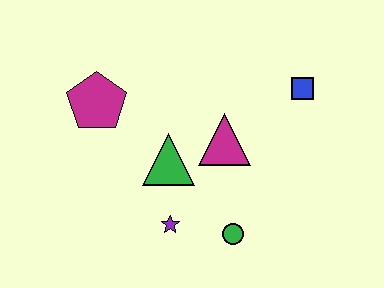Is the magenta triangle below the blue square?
Yes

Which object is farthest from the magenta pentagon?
The blue square is farthest from the magenta pentagon.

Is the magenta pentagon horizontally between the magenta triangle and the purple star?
No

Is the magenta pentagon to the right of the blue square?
No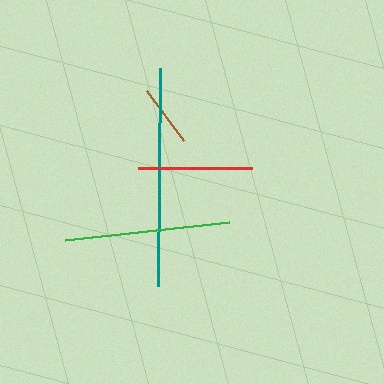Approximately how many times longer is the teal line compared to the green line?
The teal line is approximately 1.3 times the length of the green line.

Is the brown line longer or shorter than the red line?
The red line is longer than the brown line.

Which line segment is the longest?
The teal line is the longest at approximately 218 pixels.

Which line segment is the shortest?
The brown line is the shortest at approximately 62 pixels.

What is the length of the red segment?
The red segment is approximately 114 pixels long.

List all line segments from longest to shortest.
From longest to shortest: teal, green, red, brown.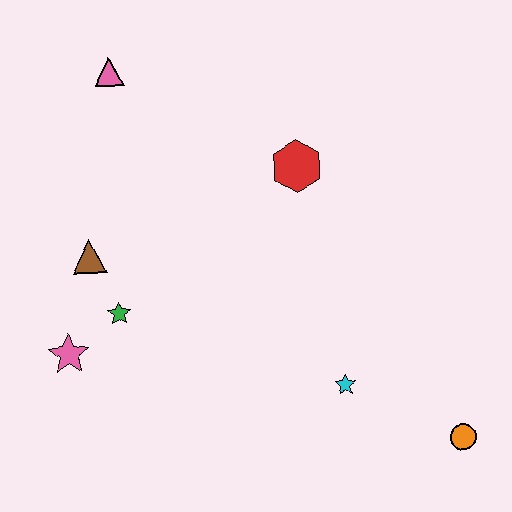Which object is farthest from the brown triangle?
The orange circle is farthest from the brown triangle.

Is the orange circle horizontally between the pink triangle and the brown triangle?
No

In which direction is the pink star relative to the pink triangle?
The pink star is below the pink triangle.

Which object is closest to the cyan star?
The orange circle is closest to the cyan star.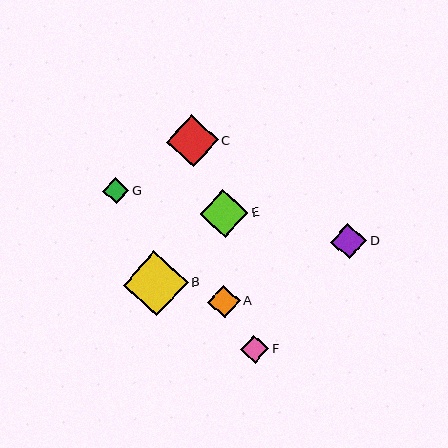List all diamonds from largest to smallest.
From largest to smallest: B, C, E, D, A, F, G.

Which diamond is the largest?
Diamond B is the largest with a size of approximately 65 pixels.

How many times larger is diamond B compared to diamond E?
Diamond B is approximately 1.3 times the size of diamond E.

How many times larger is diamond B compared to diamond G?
Diamond B is approximately 2.5 times the size of diamond G.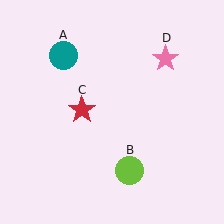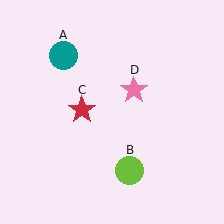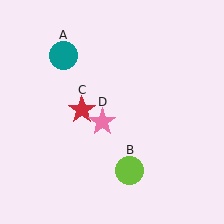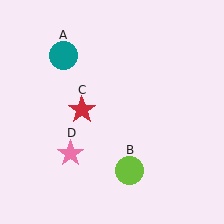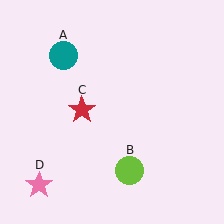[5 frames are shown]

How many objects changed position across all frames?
1 object changed position: pink star (object D).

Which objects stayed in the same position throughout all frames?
Teal circle (object A) and lime circle (object B) and red star (object C) remained stationary.